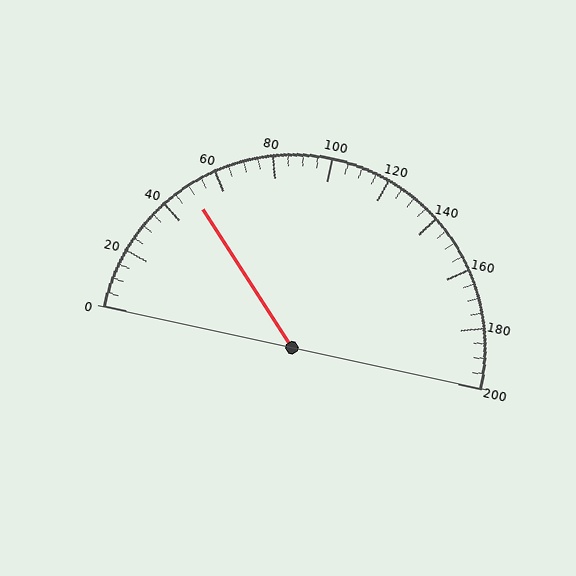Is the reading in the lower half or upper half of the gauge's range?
The reading is in the lower half of the range (0 to 200).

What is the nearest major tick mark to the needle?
The nearest major tick mark is 40.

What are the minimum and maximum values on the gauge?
The gauge ranges from 0 to 200.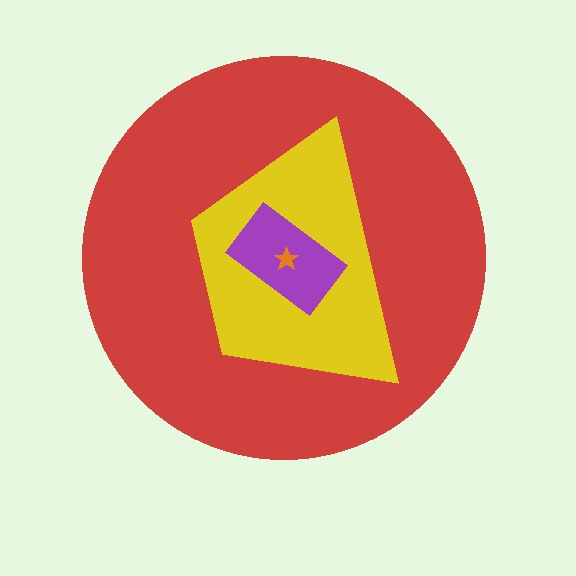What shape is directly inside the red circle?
The yellow trapezoid.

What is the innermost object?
The orange star.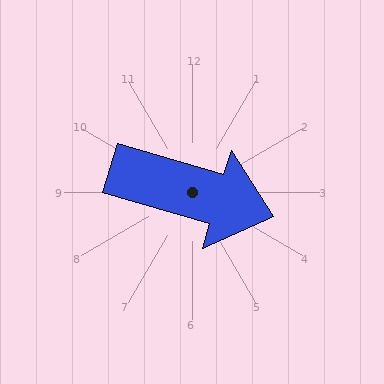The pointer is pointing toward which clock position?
Roughly 4 o'clock.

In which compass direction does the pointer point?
East.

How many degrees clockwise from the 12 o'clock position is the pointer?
Approximately 107 degrees.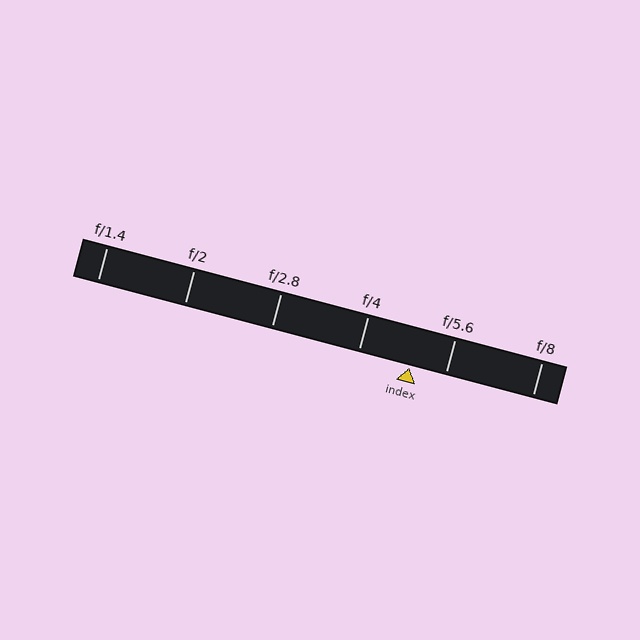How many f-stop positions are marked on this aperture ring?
There are 6 f-stop positions marked.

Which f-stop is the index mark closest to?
The index mark is closest to f/5.6.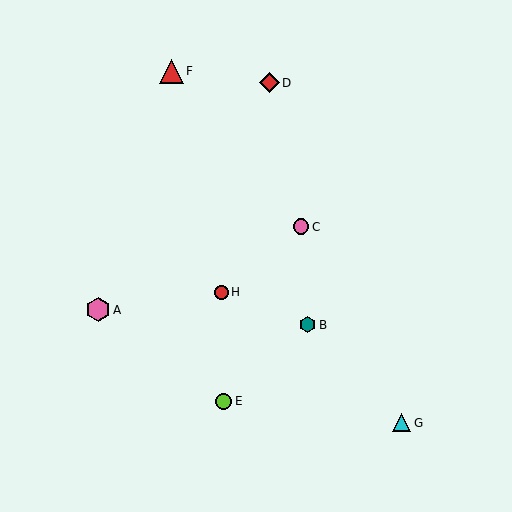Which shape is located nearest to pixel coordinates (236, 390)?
The lime circle (labeled E) at (224, 401) is nearest to that location.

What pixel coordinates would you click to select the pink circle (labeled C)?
Click at (301, 227) to select the pink circle C.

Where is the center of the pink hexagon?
The center of the pink hexagon is at (98, 310).